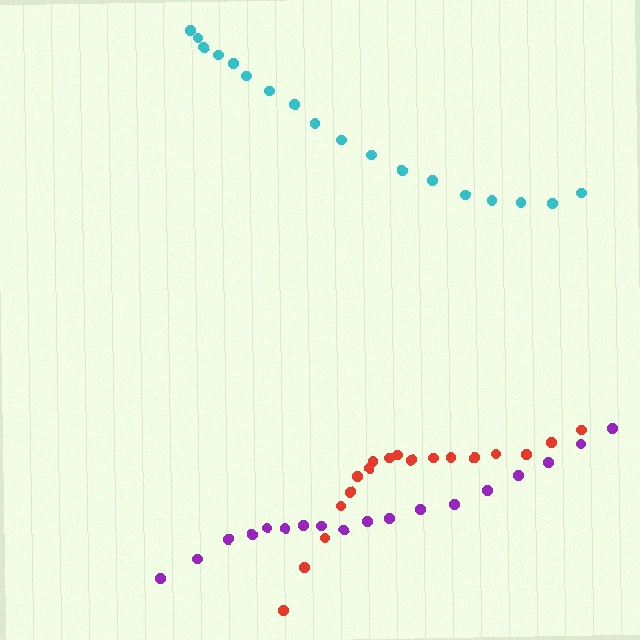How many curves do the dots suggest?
There are 3 distinct paths.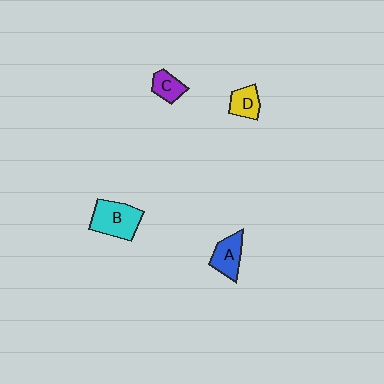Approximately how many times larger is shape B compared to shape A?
Approximately 1.4 times.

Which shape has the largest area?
Shape B (cyan).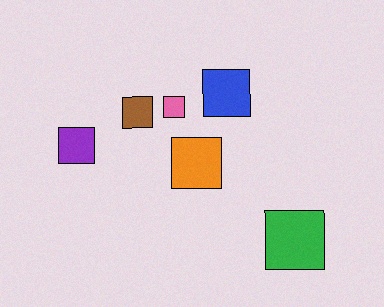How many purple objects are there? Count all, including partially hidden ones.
There is 1 purple object.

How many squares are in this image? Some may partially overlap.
There are 6 squares.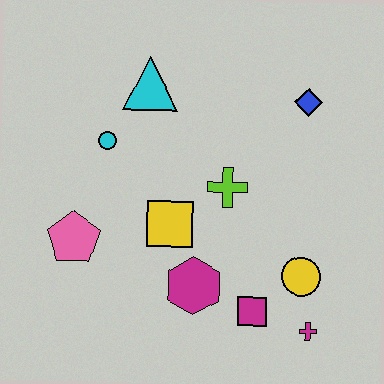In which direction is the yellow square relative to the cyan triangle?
The yellow square is below the cyan triangle.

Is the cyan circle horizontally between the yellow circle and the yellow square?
No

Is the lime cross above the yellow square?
Yes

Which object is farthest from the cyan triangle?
The magenta cross is farthest from the cyan triangle.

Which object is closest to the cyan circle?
The cyan triangle is closest to the cyan circle.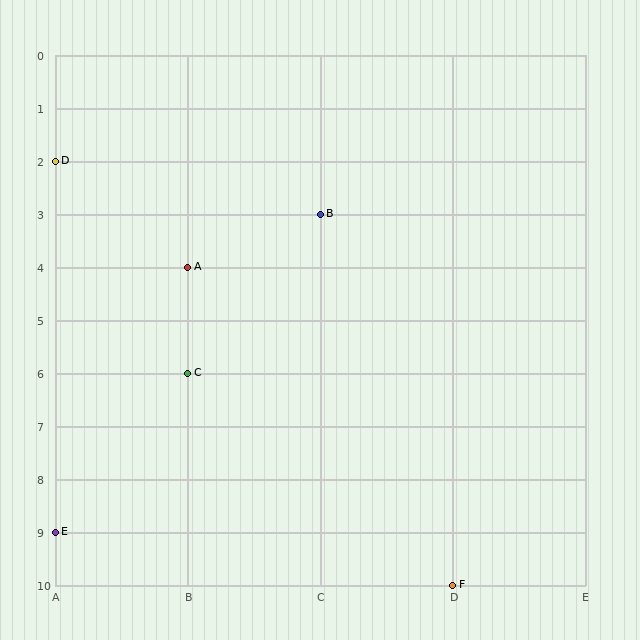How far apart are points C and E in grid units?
Points C and E are 1 column and 3 rows apart (about 3.2 grid units diagonally).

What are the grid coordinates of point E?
Point E is at grid coordinates (A, 9).